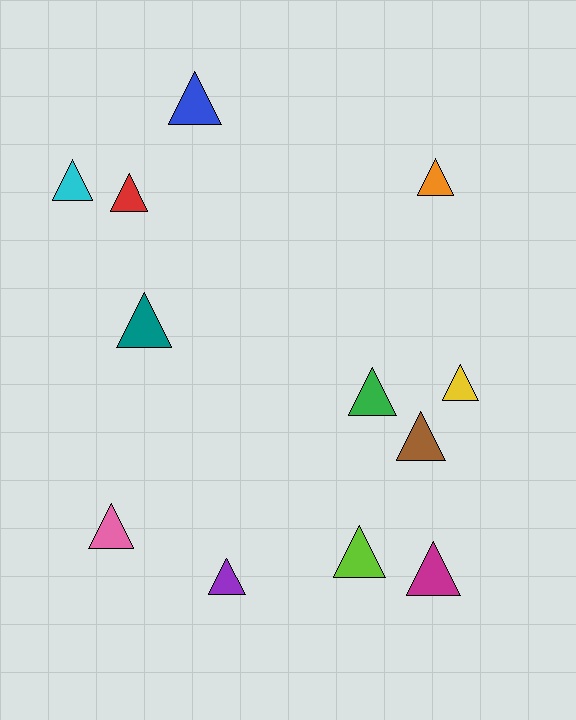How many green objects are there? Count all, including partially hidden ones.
There is 1 green object.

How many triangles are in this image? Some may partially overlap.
There are 12 triangles.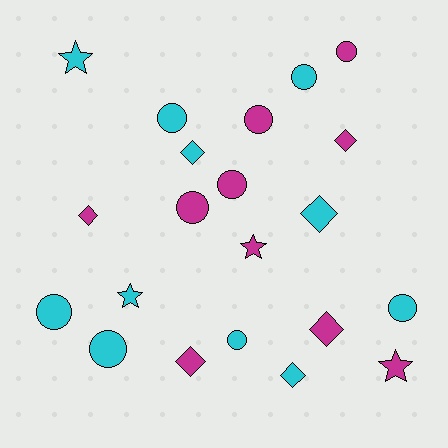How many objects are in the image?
There are 21 objects.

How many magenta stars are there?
There are 2 magenta stars.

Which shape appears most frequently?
Circle, with 10 objects.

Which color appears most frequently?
Cyan, with 11 objects.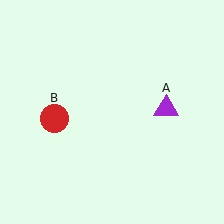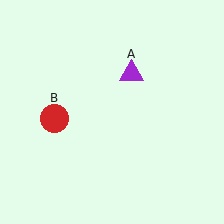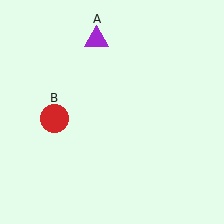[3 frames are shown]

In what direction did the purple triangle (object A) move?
The purple triangle (object A) moved up and to the left.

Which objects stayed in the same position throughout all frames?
Red circle (object B) remained stationary.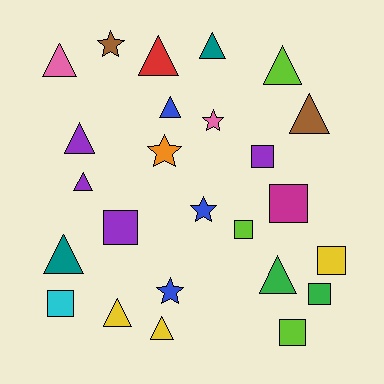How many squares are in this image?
There are 8 squares.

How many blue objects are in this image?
There are 3 blue objects.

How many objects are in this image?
There are 25 objects.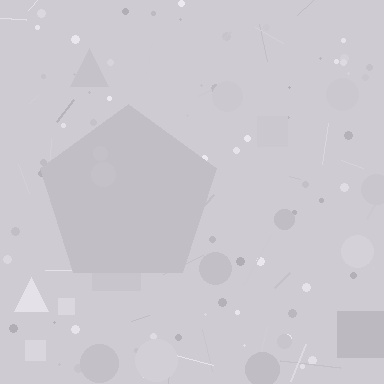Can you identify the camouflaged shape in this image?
The camouflaged shape is a pentagon.